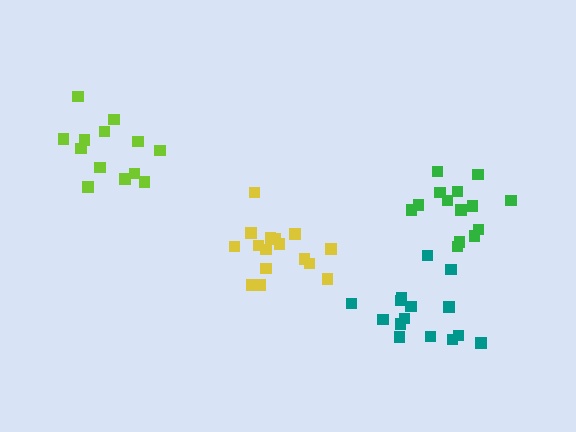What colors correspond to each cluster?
The clusters are colored: yellow, green, lime, teal.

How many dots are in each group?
Group 1: 16 dots, Group 2: 14 dots, Group 3: 13 dots, Group 4: 15 dots (58 total).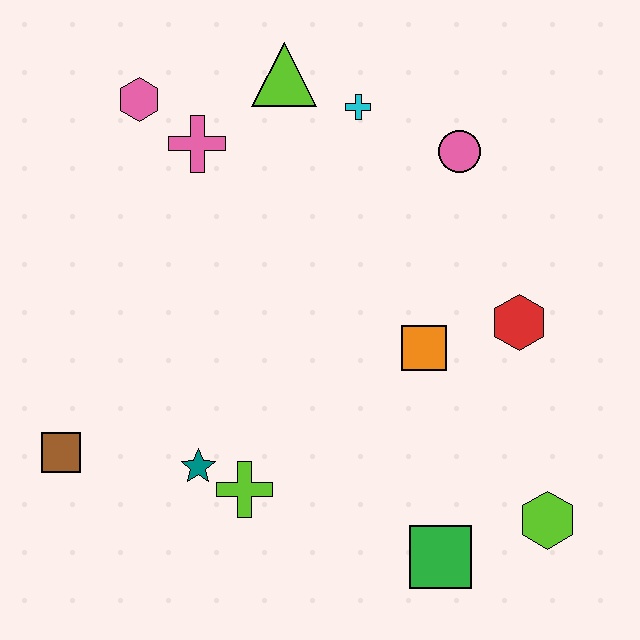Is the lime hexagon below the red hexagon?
Yes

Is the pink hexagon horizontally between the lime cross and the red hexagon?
No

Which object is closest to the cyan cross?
The lime triangle is closest to the cyan cross.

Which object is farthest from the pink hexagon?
The lime hexagon is farthest from the pink hexagon.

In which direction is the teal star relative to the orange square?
The teal star is to the left of the orange square.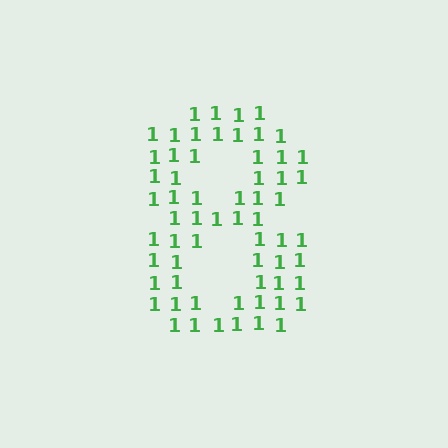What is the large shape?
The large shape is the digit 8.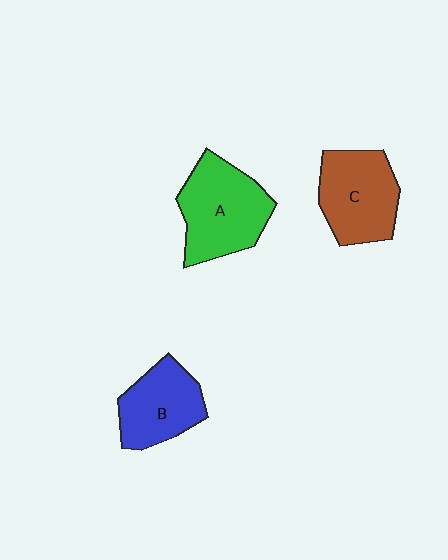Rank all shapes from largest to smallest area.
From largest to smallest: A (green), C (brown), B (blue).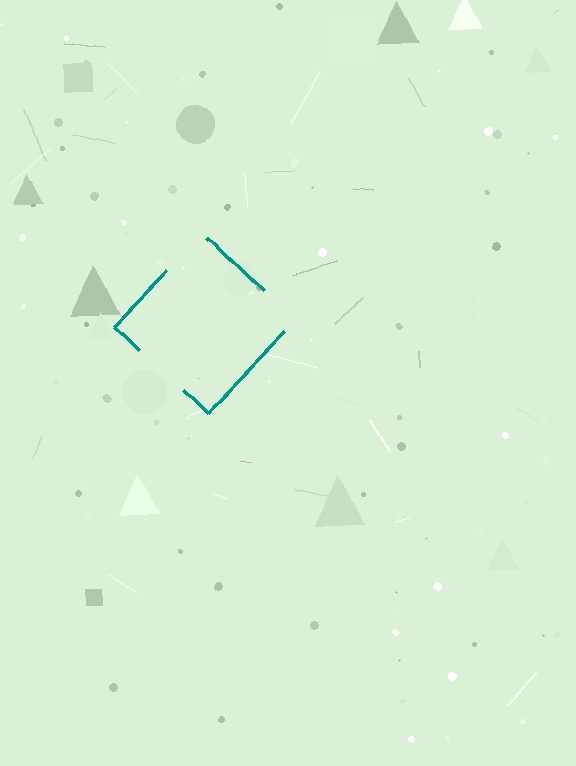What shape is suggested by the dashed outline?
The dashed outline suggests a diamond.